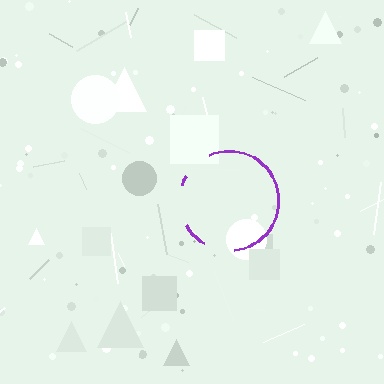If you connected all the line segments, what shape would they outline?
They would outline a circle.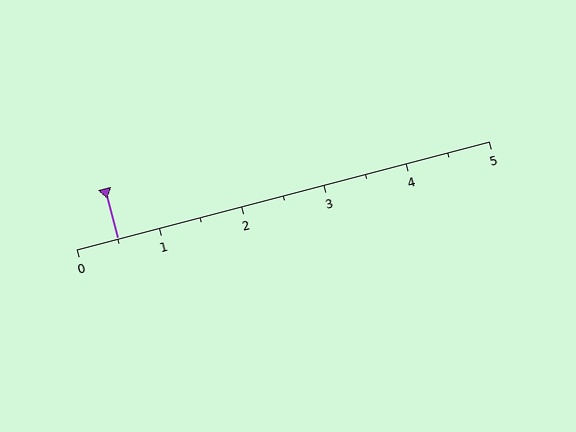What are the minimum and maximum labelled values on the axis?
The axis runs from 0 to 5.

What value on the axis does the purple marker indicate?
The marker indicates approximately 0.5.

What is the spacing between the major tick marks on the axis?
The major ticks are spaced 1 apart.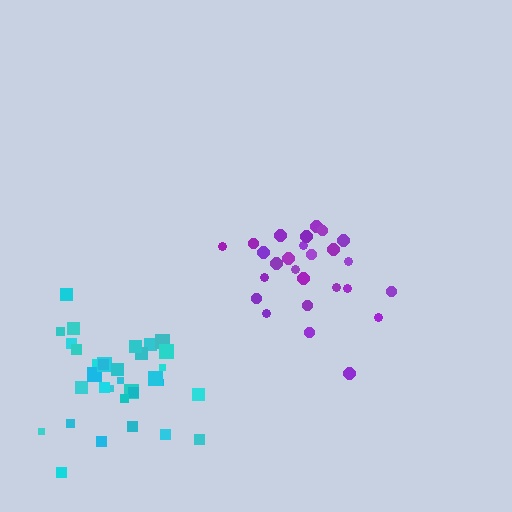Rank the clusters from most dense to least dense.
cyan, purple.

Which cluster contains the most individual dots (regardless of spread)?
Cyan (34).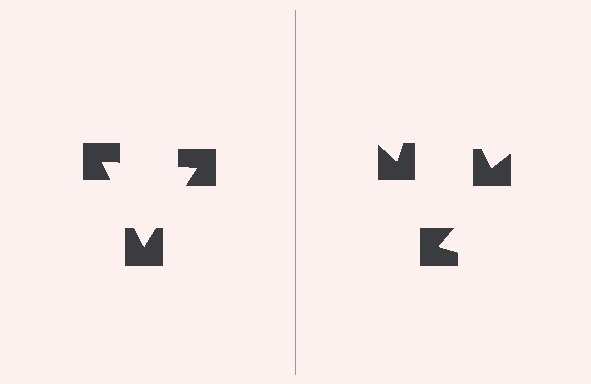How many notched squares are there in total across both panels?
6 — 3 on each side.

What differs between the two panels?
The notched squares are positioned identically on both sides; only the wedge orientations differ. On the left they align to a triangle; on the right they are misaligned.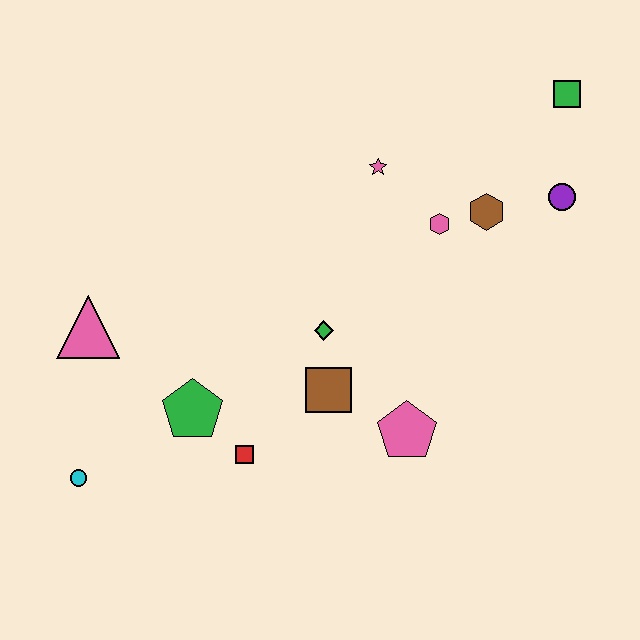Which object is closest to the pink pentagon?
The brown square is closest to the pink pentagon.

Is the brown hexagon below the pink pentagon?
No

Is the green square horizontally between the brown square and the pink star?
No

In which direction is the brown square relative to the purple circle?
The brown square is to the left of the purple circle.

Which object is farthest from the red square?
The green square is farthest from the red square.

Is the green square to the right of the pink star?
Yes